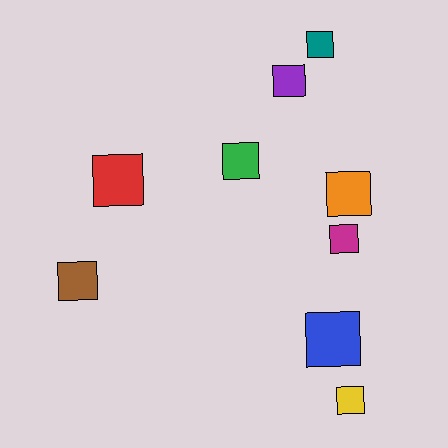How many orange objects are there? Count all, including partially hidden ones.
There is 1 orange object.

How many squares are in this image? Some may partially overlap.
There are 9 squares.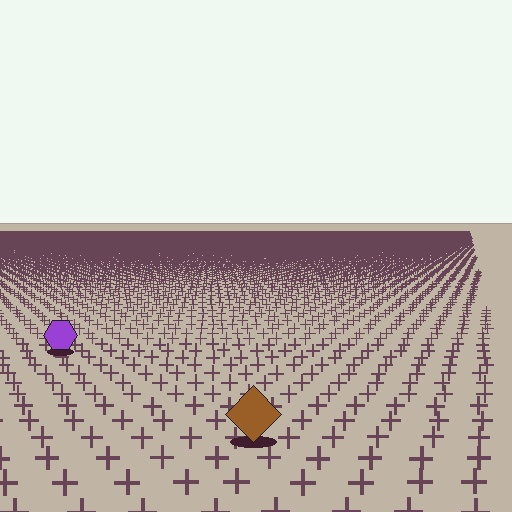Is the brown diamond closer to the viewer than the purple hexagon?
Yes. The brown diamond is closer — you can tell from the texture gradient: the ground texture is coarser near it.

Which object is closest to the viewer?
The brown diamond is closest. The texture marks near it are larger and more spread out.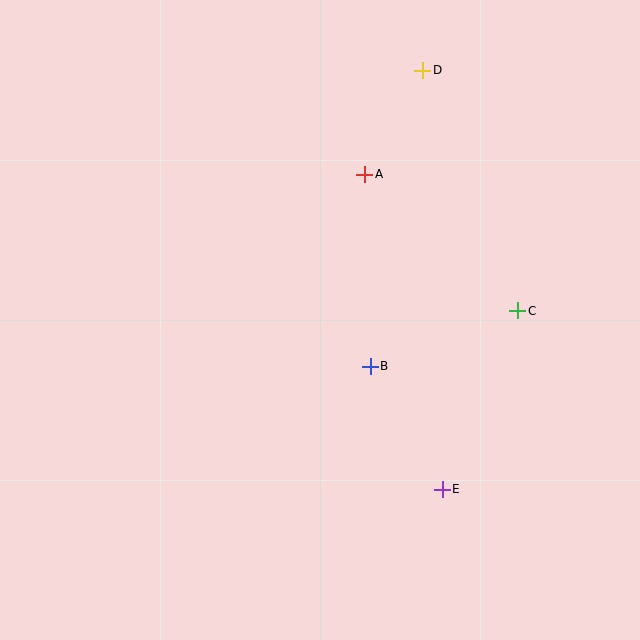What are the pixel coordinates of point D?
Point D is at (423, 70).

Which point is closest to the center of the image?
Point B at (370, 366) is closest to the center.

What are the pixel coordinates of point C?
Point C is at (518, 311).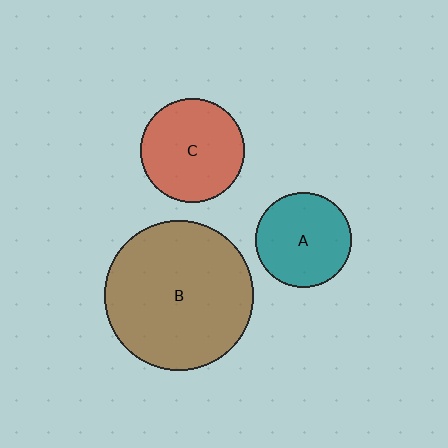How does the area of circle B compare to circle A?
Approximately 2.4 times.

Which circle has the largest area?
Circle B (brown).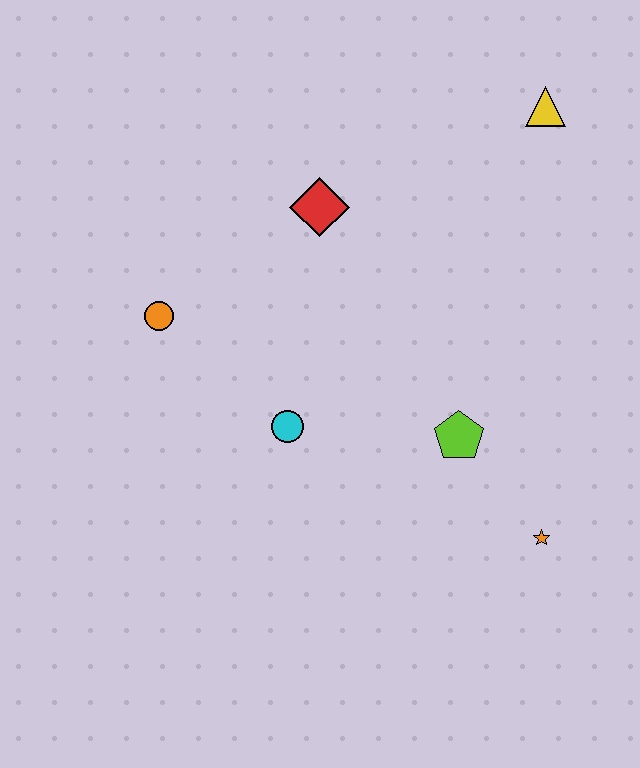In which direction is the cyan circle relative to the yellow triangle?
The cyan circle is below the yellow triangle.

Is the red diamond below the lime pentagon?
No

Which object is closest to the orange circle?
The cyan circle is closest to the orange circle.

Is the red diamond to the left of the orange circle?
No